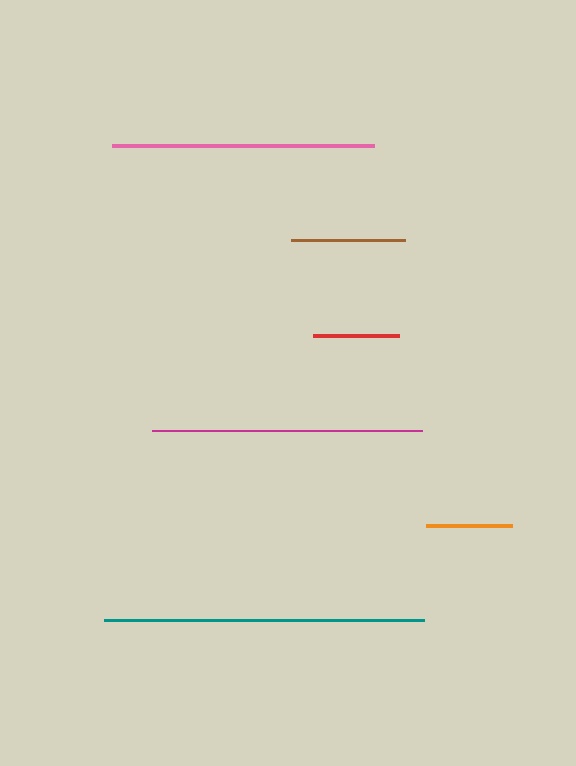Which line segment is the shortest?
The orange line is the shortest at approximately 86 pixels.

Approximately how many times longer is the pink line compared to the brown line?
The pink line is approximately 2.3 times the length of the brown line.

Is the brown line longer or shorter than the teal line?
The teal line is longer than the brown line.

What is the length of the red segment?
The red segment is approximately 86 pixels long.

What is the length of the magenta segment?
The magenta segment is approximately 270 pixels long.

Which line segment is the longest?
The teal line is the longest at approximately 320 pixels.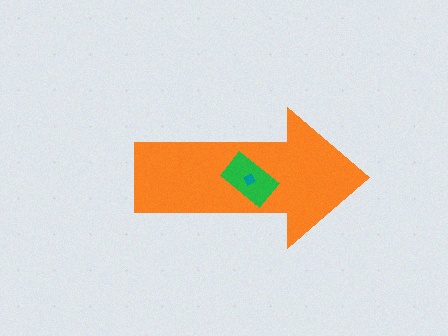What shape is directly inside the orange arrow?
The green rectangle.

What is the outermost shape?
The orange arrow.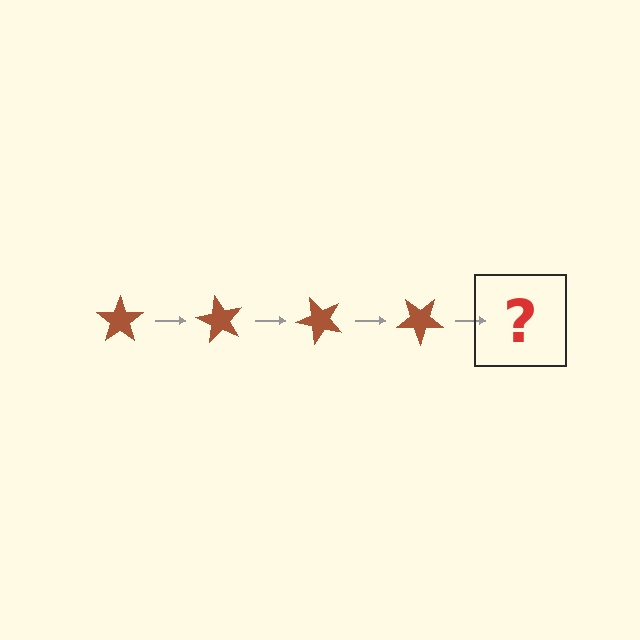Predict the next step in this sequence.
The next step is a brown star rotated 240 degrees.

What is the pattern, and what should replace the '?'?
The pattern is that the star rotates 60 degrees each step. The '?' should be a brown star rotated 240 degrees.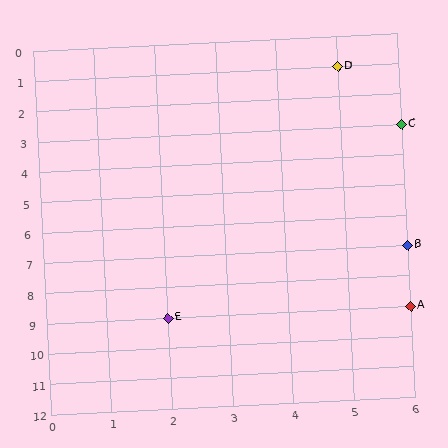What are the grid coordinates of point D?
Point D is at grid coordinates (5, 1).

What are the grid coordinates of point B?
Point B is at grid coordinates (6, 7).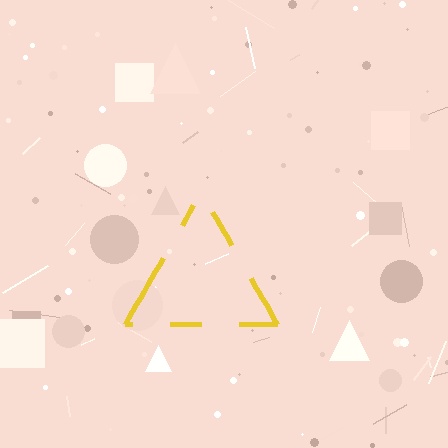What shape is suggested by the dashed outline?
The dashed outline suggests a triangle.